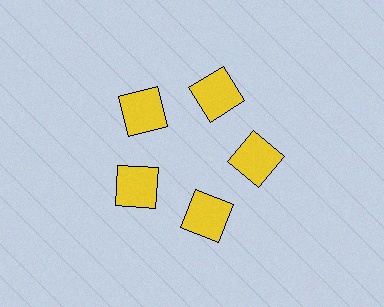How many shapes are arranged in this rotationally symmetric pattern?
There are 5 shapes, arranged in 5 groups of 1.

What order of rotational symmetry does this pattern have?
This pattern has 5-fold rotational symmetry.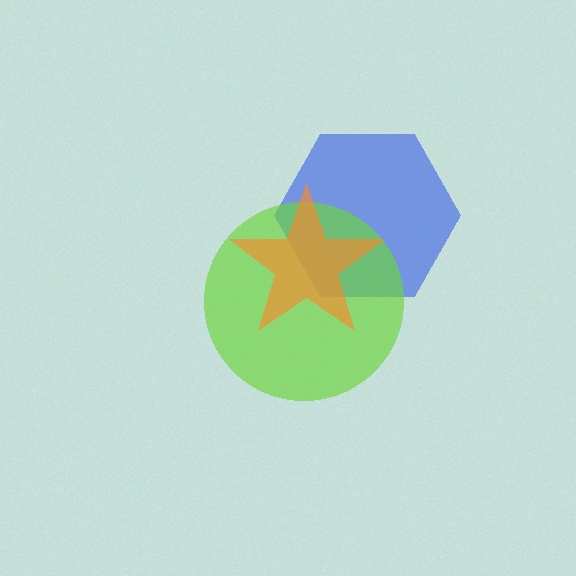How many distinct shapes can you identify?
There are 3 distinct shapes: a blue hexagon, a lime circle, an orange star.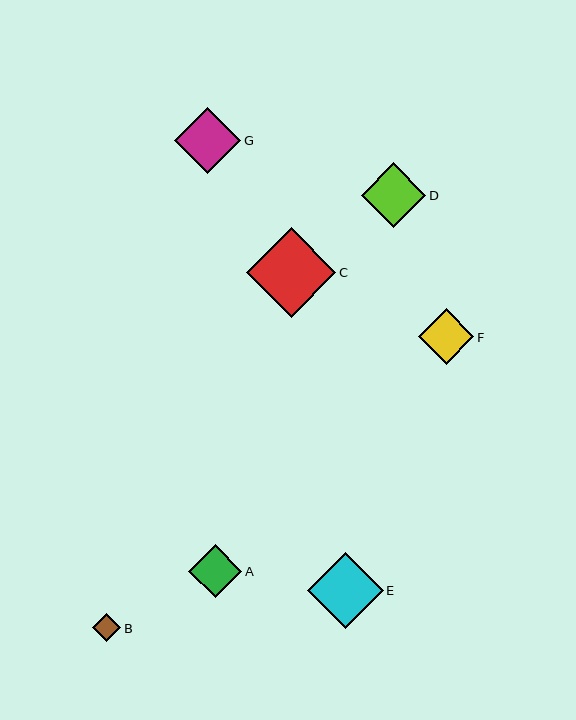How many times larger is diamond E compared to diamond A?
Diamond E is approximately 1.4 times the size of diamond A.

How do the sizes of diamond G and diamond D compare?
Diamond G and diamond D are approximately the same size.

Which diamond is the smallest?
Diamond B is the smallest with a size of approximately 28 pixels.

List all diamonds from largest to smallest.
From largest to smallest: C, E, G, D, F, A, B.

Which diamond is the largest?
Diamond C is the largest with a size of approximately 89 pixels.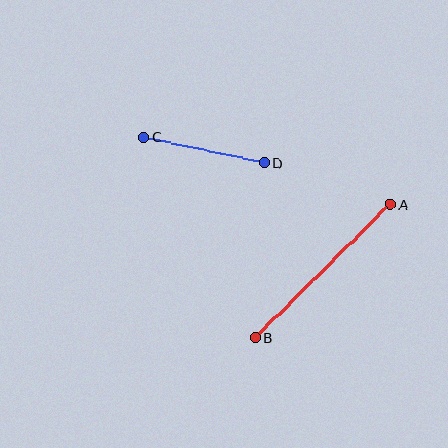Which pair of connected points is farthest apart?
Points A and B are farthest apart.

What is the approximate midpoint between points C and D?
The midpoint is at approximately (204, 150) pixels.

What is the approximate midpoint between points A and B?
The midpoint is at approximately (323, 271) pixels.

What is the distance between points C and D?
The distance is approximately 123 pixels.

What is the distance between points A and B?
The distance is approximately 190 pixels.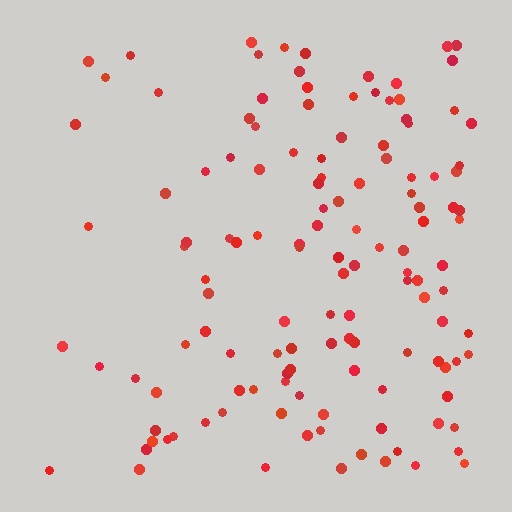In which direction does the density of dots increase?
From left to right, with the right side densest.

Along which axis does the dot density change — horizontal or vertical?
Horizontal.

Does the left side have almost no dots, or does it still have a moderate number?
Still a moderate number, just noticeably fewer than the right.